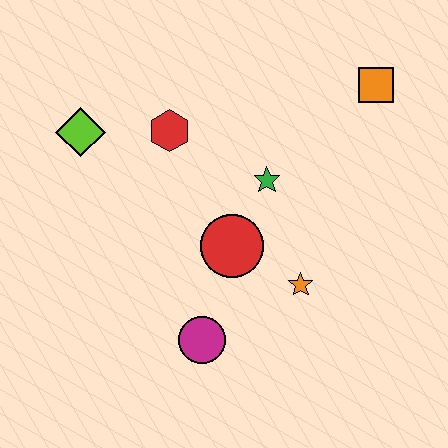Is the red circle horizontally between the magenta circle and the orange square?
Yes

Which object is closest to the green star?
The red circle is closest to the green star.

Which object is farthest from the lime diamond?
The orange square is farthest from the lime diamond.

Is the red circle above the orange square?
No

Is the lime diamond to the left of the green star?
Yes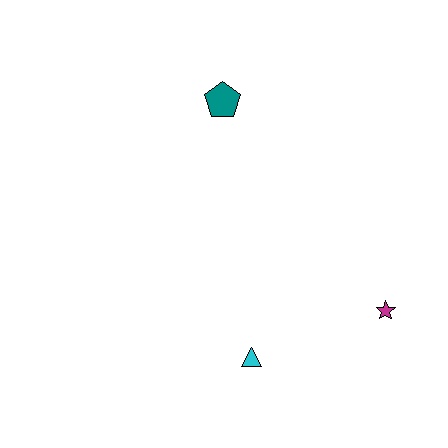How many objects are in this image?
There are 3 objects.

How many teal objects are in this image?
There is 1 teal object.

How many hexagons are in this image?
There are no hexagons.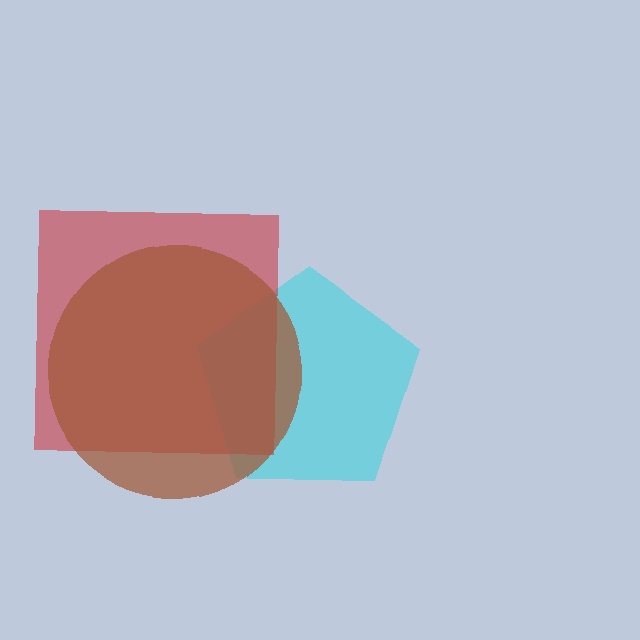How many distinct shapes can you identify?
There are 3 distinct shapes: a cyan pentagon, a red square, a brown circle.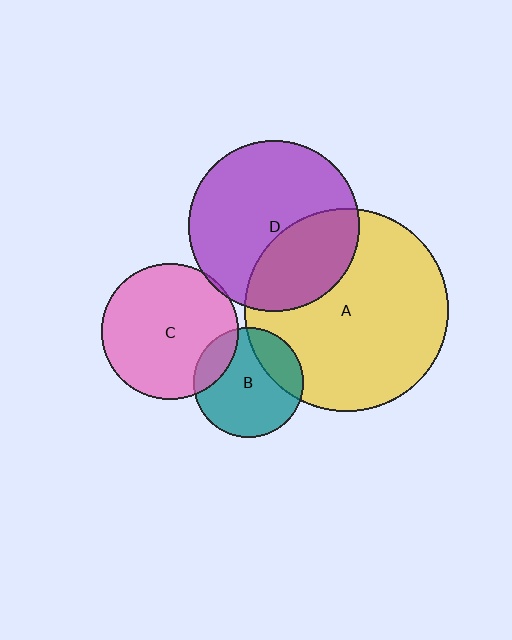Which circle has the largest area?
Circle A (yellow).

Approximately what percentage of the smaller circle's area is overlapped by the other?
Approximately 5%.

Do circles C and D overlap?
Yes.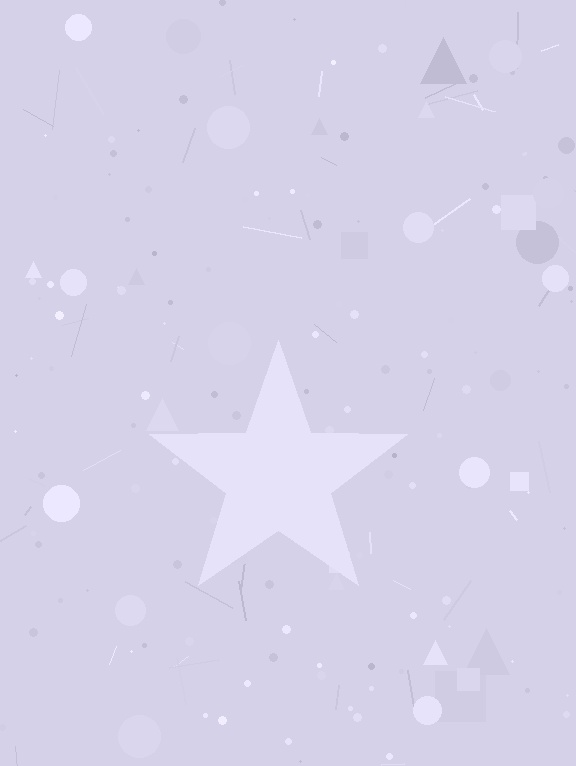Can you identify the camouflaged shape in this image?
The camouflaged shape is a star.